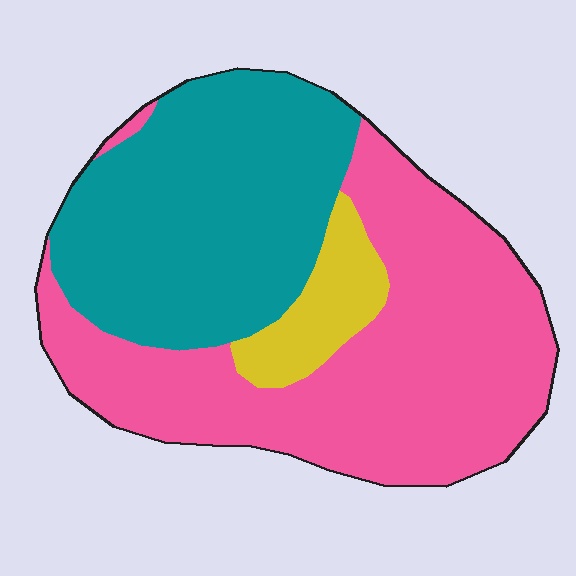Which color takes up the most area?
Pink, at roughly 50%.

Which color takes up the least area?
Yellow, at roughly 10%.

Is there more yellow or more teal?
Teal.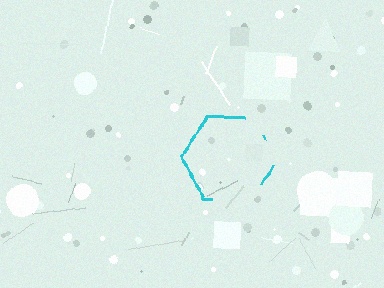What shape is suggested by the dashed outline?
The dashed outline suggests a hexagon.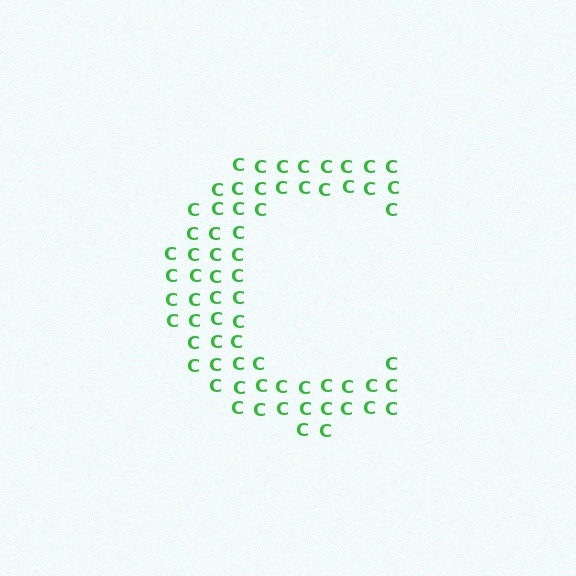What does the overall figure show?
The overall figure shows the letter C.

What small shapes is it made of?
It is made of small letter C's.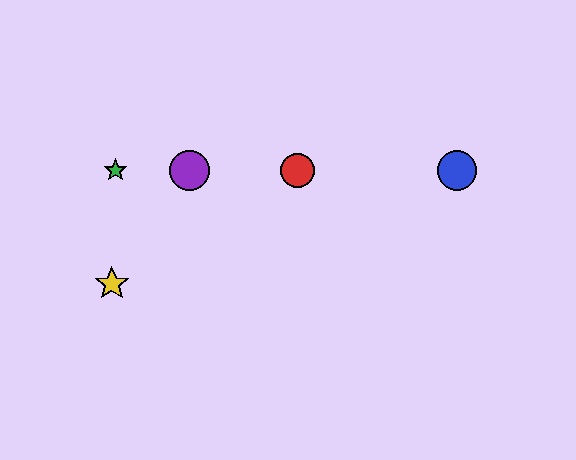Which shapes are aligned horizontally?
The red circle, the blue circle, the green star, the purple circle are aligned horizontally.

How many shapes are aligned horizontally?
4 shapes (the red circle, the blue circle, the green star, the purple circle) are aligned horizontally.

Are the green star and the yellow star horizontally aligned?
No, the green star is at y≈171 and the yellow star is at y≈284.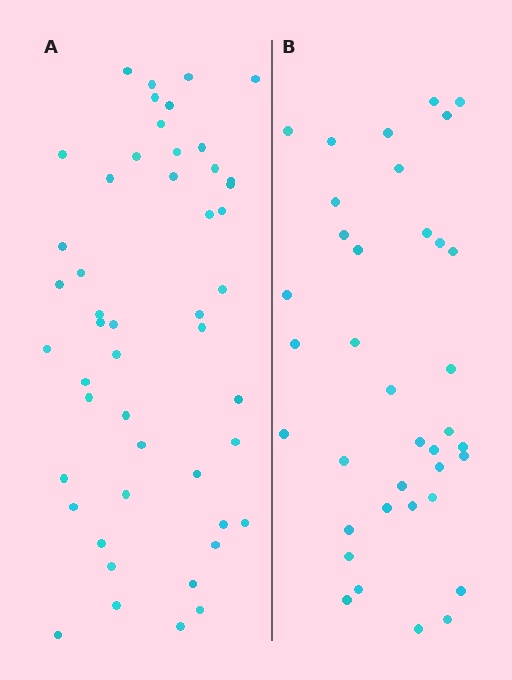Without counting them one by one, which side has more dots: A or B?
Region A (the left region) has more dots.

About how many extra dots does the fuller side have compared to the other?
Region A has roughly 12 or so more dots than region B.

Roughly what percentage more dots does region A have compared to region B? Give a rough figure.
About 30% more.